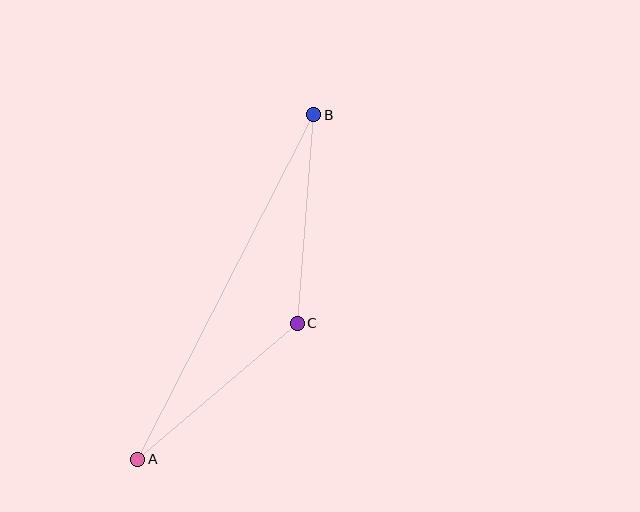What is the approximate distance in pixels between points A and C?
The distance between A and C is approximately 210 pixels.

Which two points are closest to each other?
Points B and C are closest to each other.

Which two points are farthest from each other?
Points A and B are farthest from each other.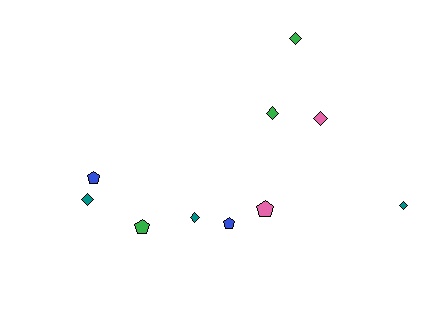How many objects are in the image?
There are 10 objects.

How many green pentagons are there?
There is 1 green pentagon.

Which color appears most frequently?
Teal, with 3 objects.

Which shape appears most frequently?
Diamond, with 6 objects.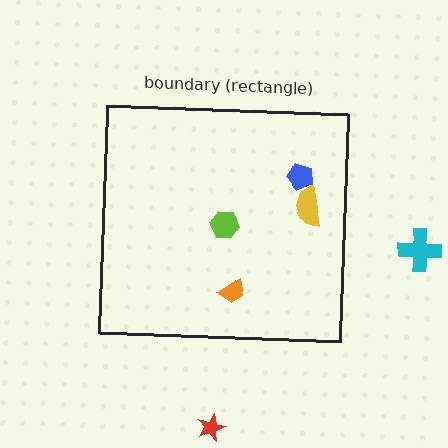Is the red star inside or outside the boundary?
Outside.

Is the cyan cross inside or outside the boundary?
Outside.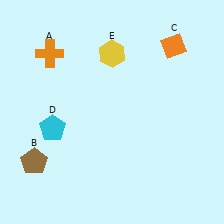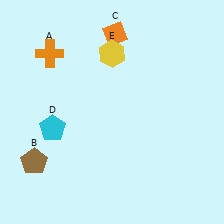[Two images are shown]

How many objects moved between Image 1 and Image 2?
1 object moved between the two images.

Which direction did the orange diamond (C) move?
The orange diamond (C) moved left.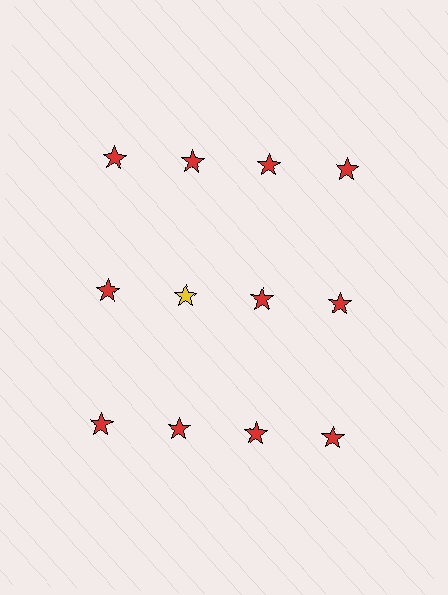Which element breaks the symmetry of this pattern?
The yellow star in the second row, second from left column breaks the symmetry. All other shapes are red stars.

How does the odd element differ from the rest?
It has a different color: yellow instead of red.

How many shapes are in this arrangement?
There are 12 shapes arranged in a grid pattern.